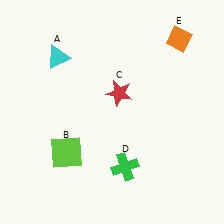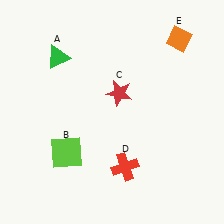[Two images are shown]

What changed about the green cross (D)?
In Image 1, D is green. In Image 2, it changed to red.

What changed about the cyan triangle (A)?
In Image 1, A is cyan. In Image 2, it changed to green.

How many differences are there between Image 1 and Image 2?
There are 2 differences between the two images.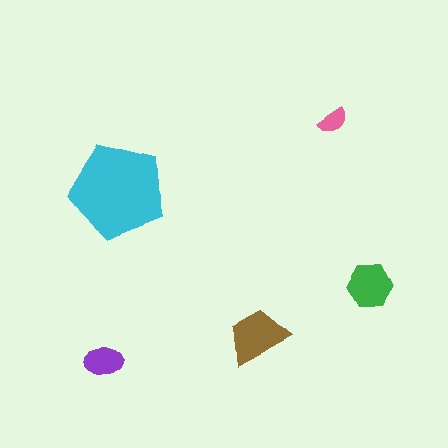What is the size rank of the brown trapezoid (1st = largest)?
2nd.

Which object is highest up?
The pink semicircle is topmost.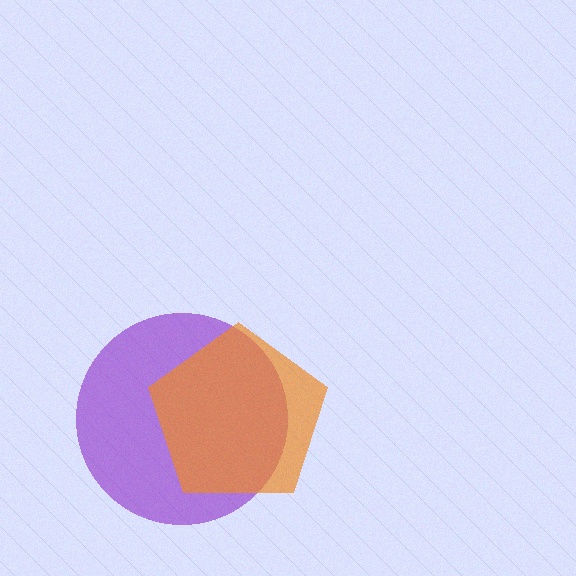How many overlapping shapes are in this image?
There are 2 overlapping shapes in the image.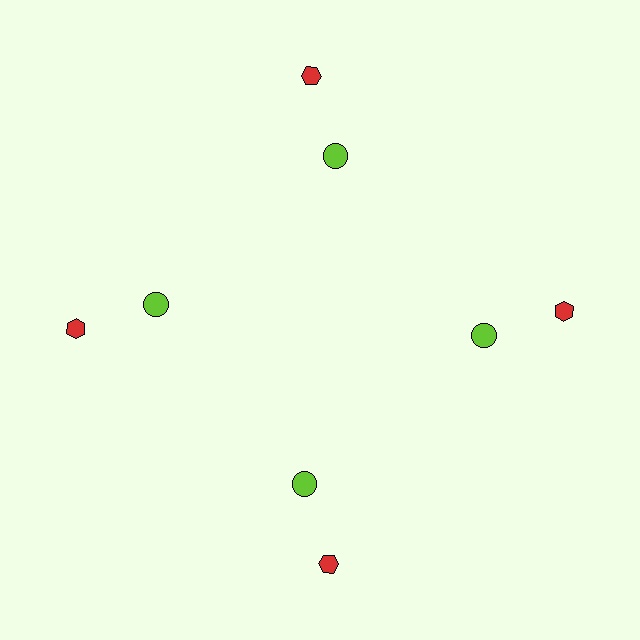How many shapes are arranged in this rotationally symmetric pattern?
There are 8 shapes, arranged in 4 groups of 2.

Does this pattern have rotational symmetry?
Yes, this pattern has 4-fold rotational symmetry. It looks the same after rotating 90 degrees around the center.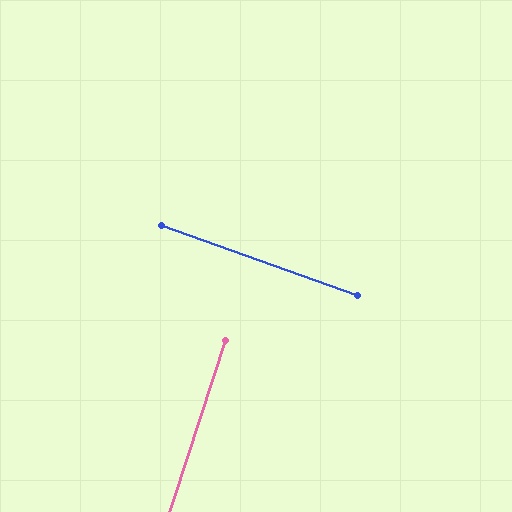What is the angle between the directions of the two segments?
Approximately 89 degrees.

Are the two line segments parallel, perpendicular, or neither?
Perpendicular — they meet at approximately 89°.